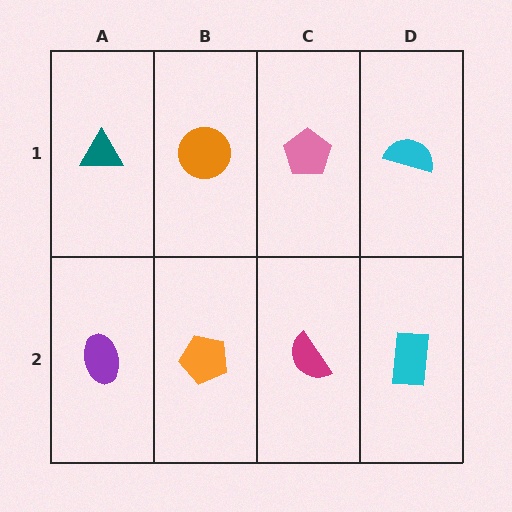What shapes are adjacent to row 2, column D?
A cyan semicircle (row 1, column D), a magenta semicircle (row 2, column C).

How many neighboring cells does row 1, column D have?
2.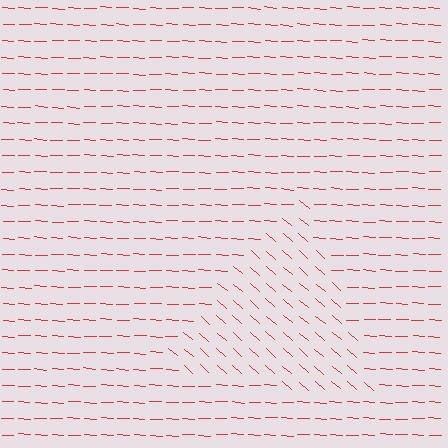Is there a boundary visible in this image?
Yes, there is a texture boundary formed by a change in line orientation.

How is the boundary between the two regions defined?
The boundary is defined purely by a change in line orientation (approximately 38 degrees difference). All lines are the same color and thickness.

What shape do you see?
I see a triangle.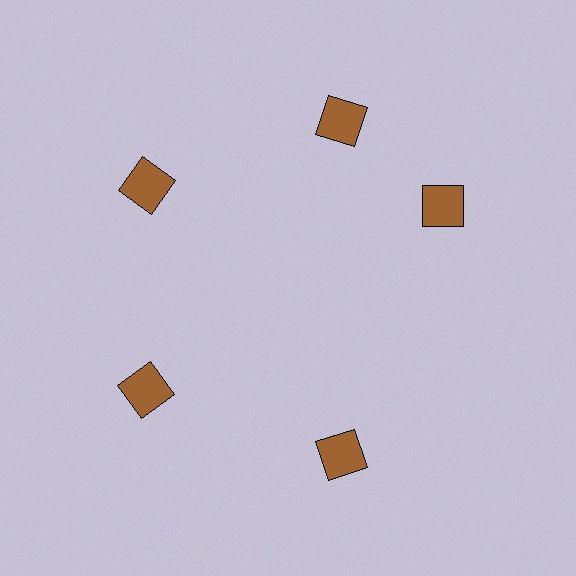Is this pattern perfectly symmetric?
No. The 5 brown squares are arranged in a ring, but one element near the 3 o'clock position is rotated out of alignment along the ring, breaking the 5-fold rotational symmetry.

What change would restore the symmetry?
The symmetry would be restored by rotating it back into even spacing with its neighbors so that all 5 squares sit at equal angles and equal distance from the center.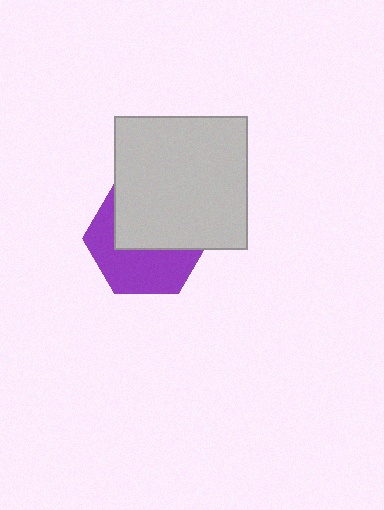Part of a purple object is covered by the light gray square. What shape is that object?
It is a hexagon.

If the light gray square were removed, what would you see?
You would see the complete purple hexagon.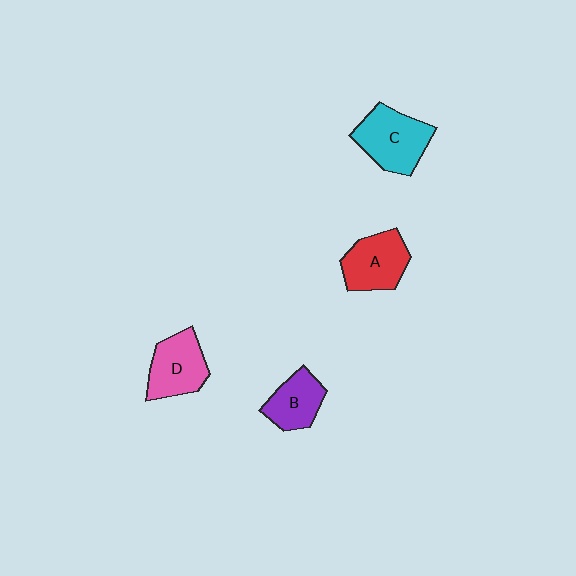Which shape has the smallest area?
Shape B (purple).